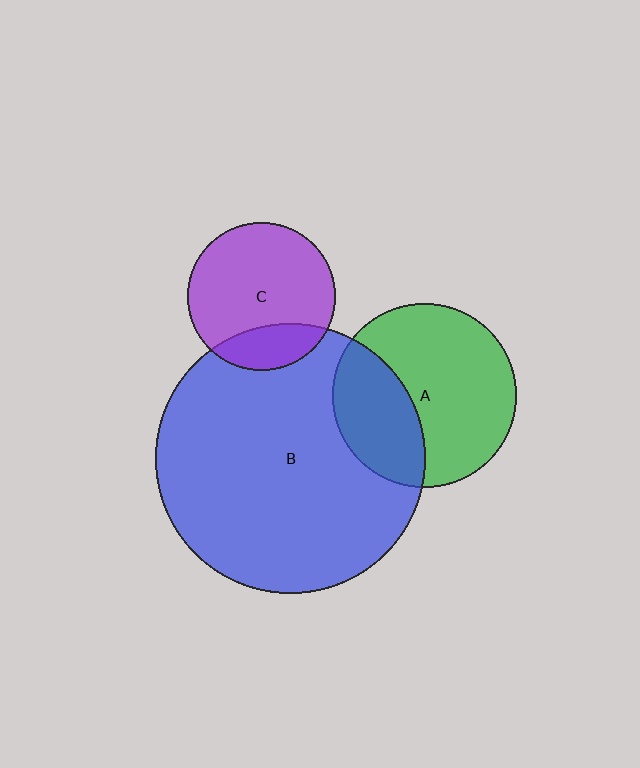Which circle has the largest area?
Circle B (blue).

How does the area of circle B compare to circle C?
Approximately 3.3 times.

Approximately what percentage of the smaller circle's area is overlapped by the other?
Approximately 20%.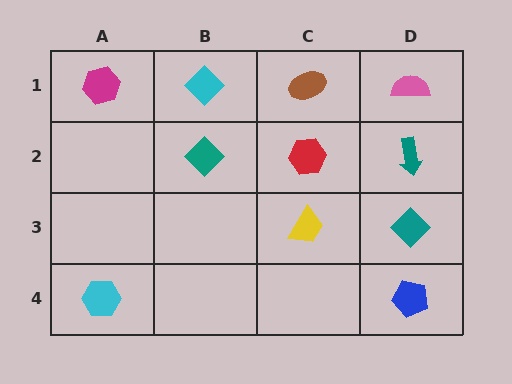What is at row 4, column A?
A cyan hexagon.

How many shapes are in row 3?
2 shapes.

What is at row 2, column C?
A red hexagon.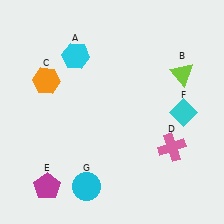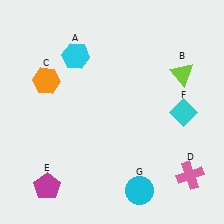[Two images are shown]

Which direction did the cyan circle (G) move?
The cyan circle (G) moved right.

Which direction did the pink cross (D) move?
The pink cross (D) moved down.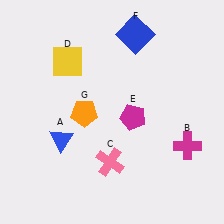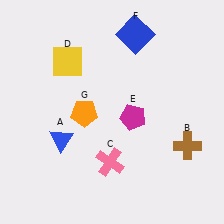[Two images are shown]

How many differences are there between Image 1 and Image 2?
There is 1 difference between the two images.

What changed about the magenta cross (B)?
In Image 1, B is magenta. In Image 2, it changed to brown.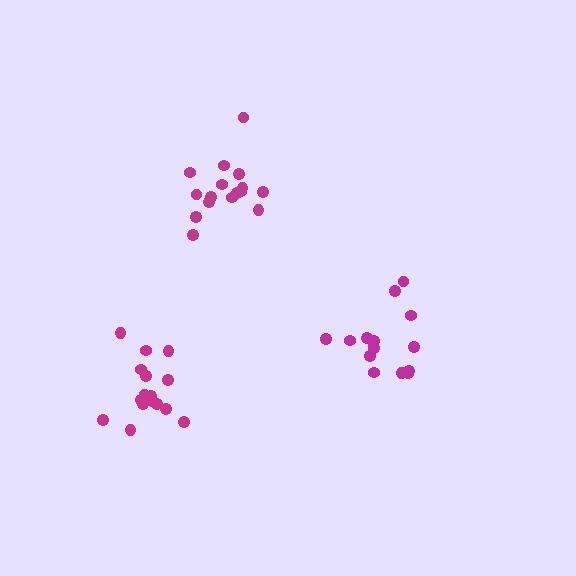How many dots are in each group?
Group 1: 15 dots, Group 2: 16 dots, Group 3: 16 dots (47 total).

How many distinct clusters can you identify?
There are 3 distinct clusters.